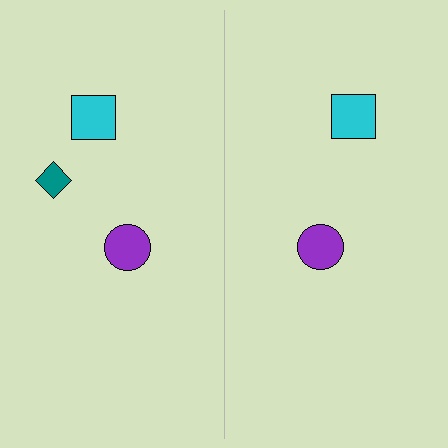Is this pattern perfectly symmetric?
No, the pattern is not perfectly symmetric. A teal diamond is missing from the right side.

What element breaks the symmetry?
A teal diamond is missing from the right side.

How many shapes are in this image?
There are 5 shapes in this image.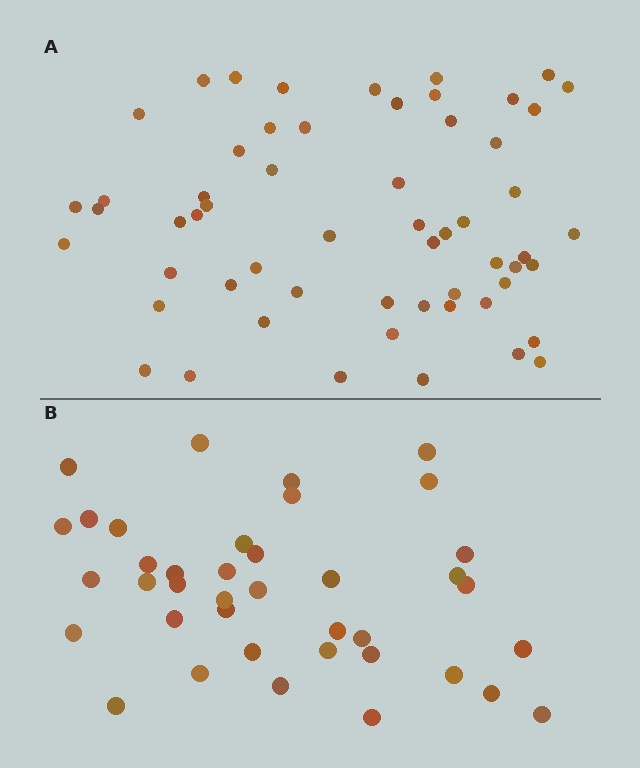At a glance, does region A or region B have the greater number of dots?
Region A (the top region) has more dots.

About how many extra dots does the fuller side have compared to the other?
Region A has approximately 20 more dots than region B.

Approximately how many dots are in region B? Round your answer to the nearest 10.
About 40 dots. (The exact count is 39, which rounds to 40.)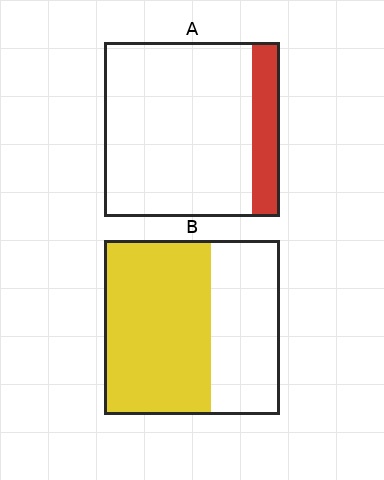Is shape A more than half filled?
No.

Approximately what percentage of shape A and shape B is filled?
A is approximately 15% and B is approximately 60%.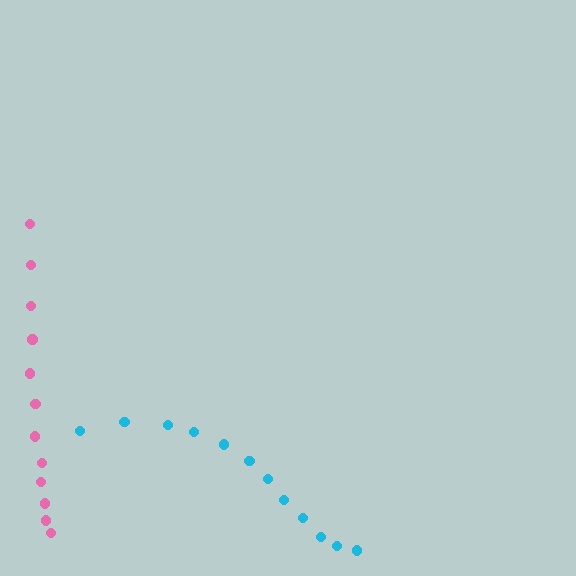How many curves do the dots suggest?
There are 2 distinct paths.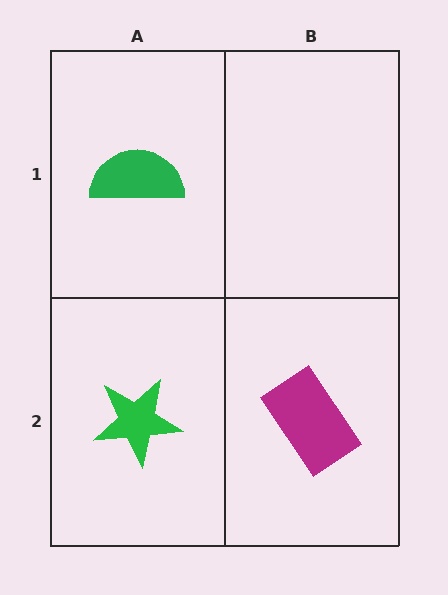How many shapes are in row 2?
2 shapes.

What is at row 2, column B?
A magenta rectangle.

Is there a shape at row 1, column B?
No, that cell is empty.